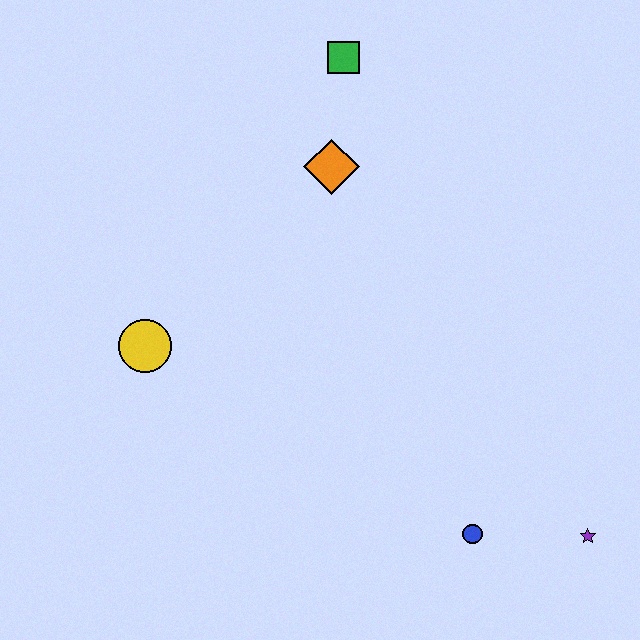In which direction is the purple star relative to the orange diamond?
The purple star is below the orange diamond.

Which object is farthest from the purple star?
The green square is farthest from the purple star.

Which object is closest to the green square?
The orange diamond is closest to the green square.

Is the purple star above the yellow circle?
No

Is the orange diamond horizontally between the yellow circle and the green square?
Yes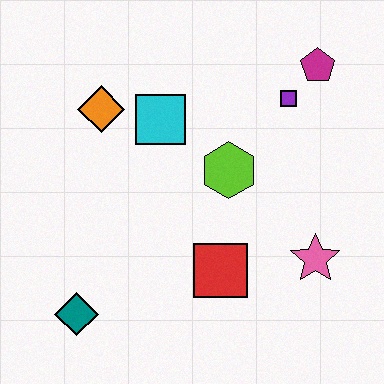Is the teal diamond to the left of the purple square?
Yes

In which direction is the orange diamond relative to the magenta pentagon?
The orange diamond is to the left of the magenta pentagon.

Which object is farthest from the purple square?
The teal diamond is farthest from the purple square.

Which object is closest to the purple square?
The magenta pentagon is closest to the purple square.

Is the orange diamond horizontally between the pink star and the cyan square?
No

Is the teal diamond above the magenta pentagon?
No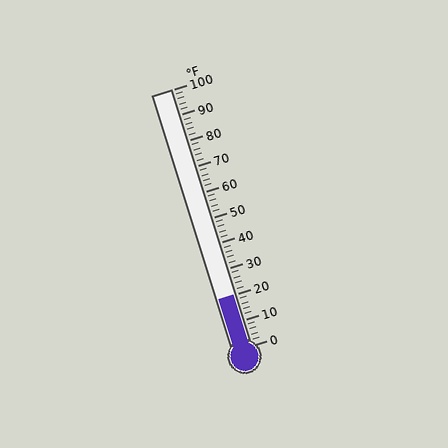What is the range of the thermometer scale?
The thermometer scale ranges from 0°F to 100°F.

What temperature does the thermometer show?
The thermometer shows approximately 20°F.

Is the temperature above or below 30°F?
The temperature is below 30°F.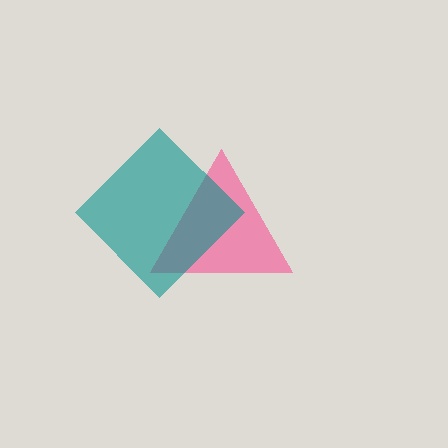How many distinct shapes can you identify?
There are 2 distinct shapes: a pink triangle, a teal diamond.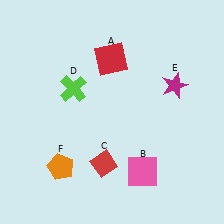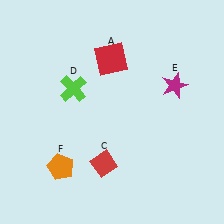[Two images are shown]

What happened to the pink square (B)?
The pink square (B) was removed in Image 2. It was in the bottom-right area of Image 1.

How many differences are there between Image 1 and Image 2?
There is 1 difference between the two images.